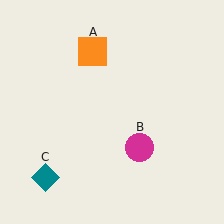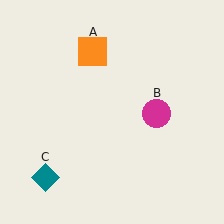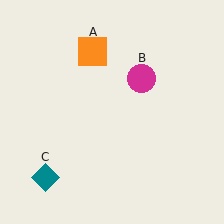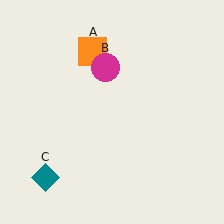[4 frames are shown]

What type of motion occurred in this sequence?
The magenta circle (object B) rotated counterclockwise around the center of the scene.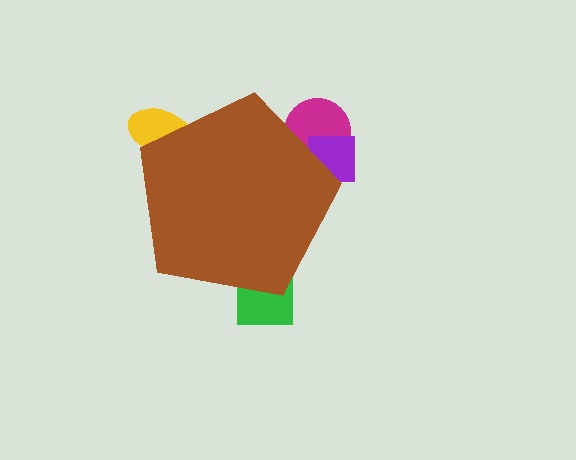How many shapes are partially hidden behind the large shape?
4 shapes are partially hidden.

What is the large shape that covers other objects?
A brown pentagon.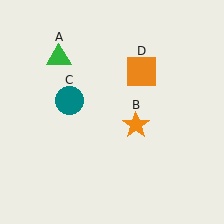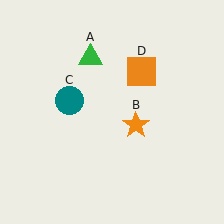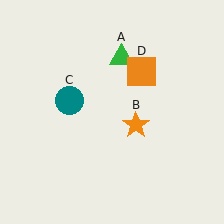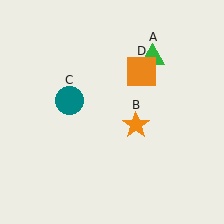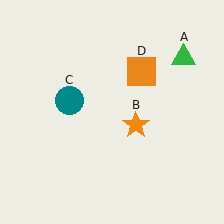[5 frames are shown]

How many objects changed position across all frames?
1 object changed position: green triangle (object A).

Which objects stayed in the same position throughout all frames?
Orange star (object B) and teal circle (object C) and orange square (object D) remained stationary.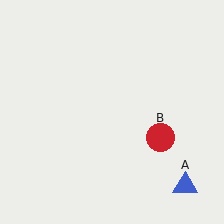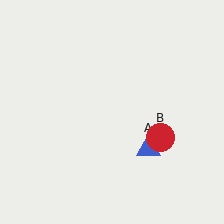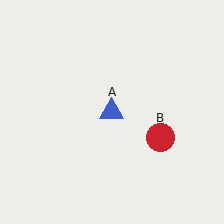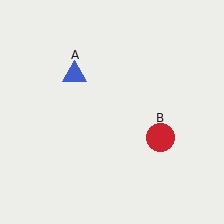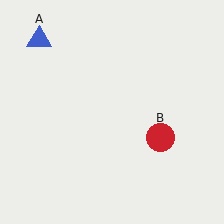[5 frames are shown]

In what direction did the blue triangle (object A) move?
The blue triangle (object A) moved up and to the left.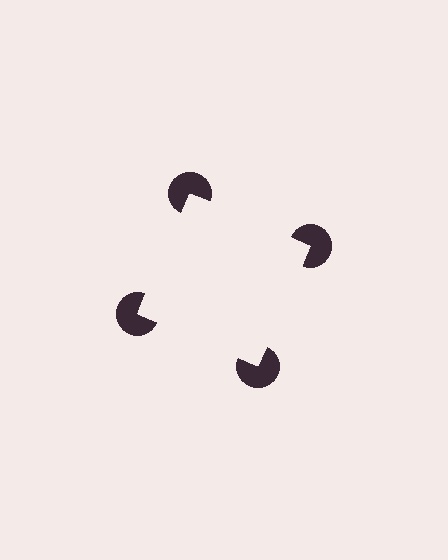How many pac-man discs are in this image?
There are 4 — one at each vertex of the illusory square.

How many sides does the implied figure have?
4 sides.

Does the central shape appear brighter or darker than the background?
It typically appears slightly brighter than the background, even though no actual brightness change is drawn.